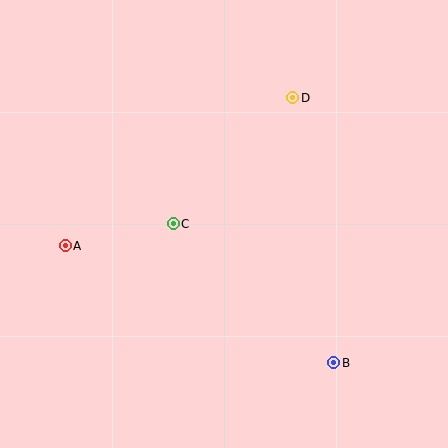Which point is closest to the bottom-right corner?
Point B is closest to the bottom-right corner.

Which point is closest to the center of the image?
Point C at (173, 224) is closest to the center.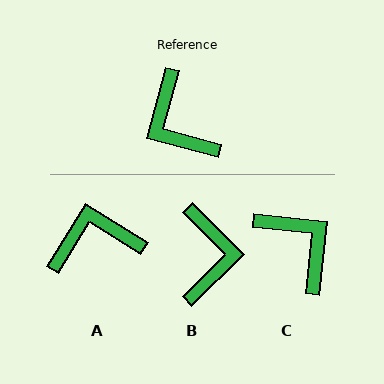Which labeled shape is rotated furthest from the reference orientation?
C, about 171 degrees away.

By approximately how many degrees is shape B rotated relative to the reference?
Approximately 150 degrees counter-clockwise.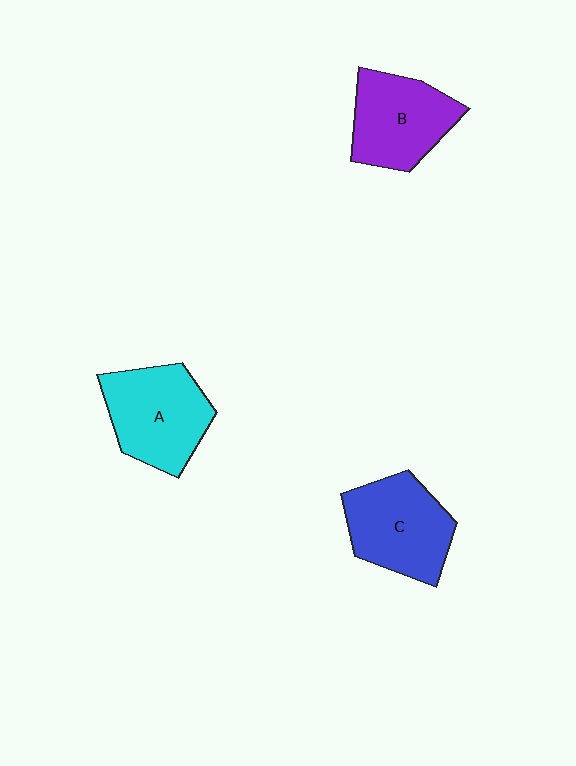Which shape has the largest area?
Shape A (cyan).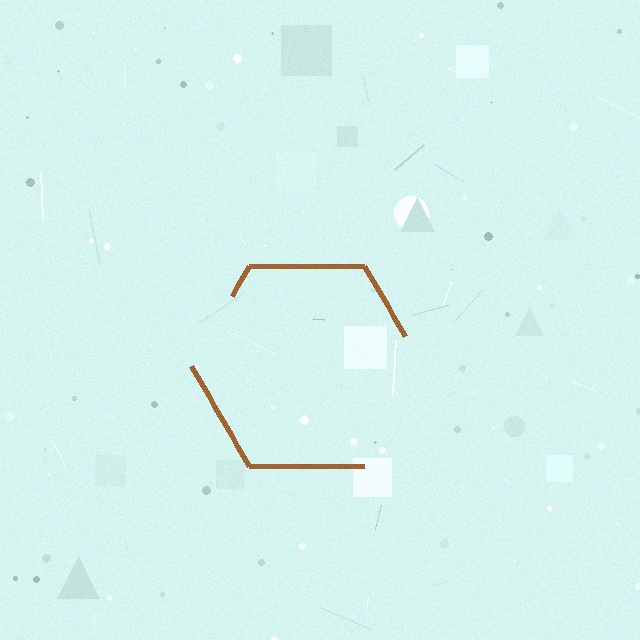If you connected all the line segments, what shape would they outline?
They would outline a hexagon.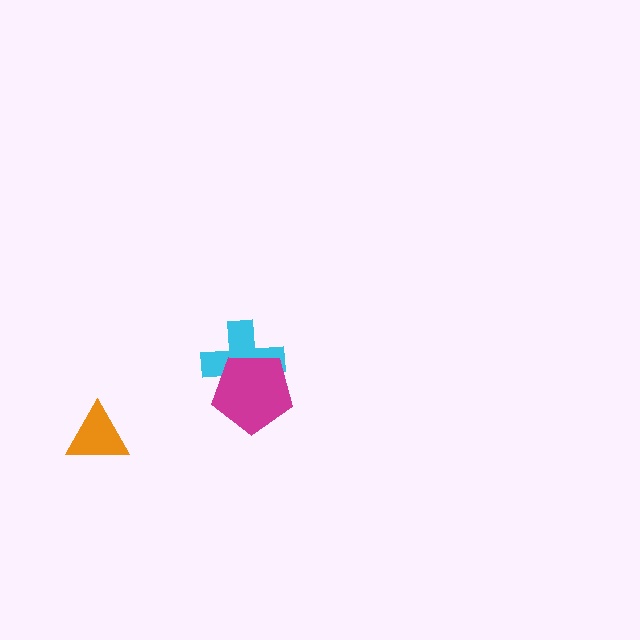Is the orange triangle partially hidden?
No, no other shape covers it.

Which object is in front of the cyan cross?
The magenta pentagon is in front of the cyan cross.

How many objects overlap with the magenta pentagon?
1 object overlaps with the magenta pentagon.